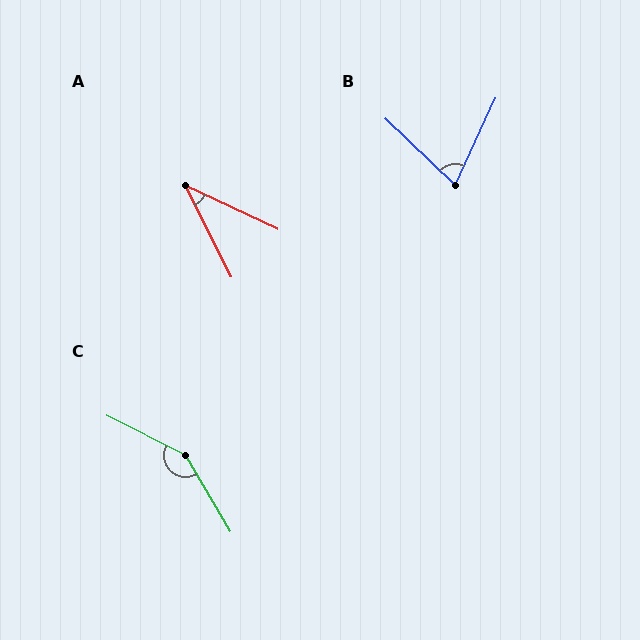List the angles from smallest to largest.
A (38°), B (72°), C (147°).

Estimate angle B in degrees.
Approximately 72 degrees.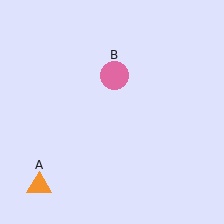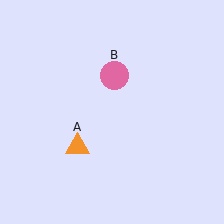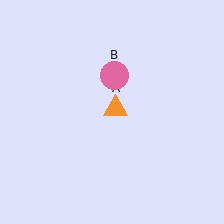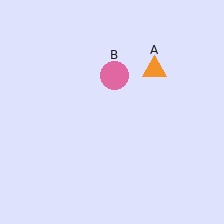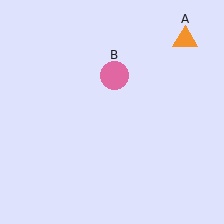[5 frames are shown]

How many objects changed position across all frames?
1 object changed position: orange triangle (object A).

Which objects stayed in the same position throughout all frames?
Pink circle (object B) remained stationary.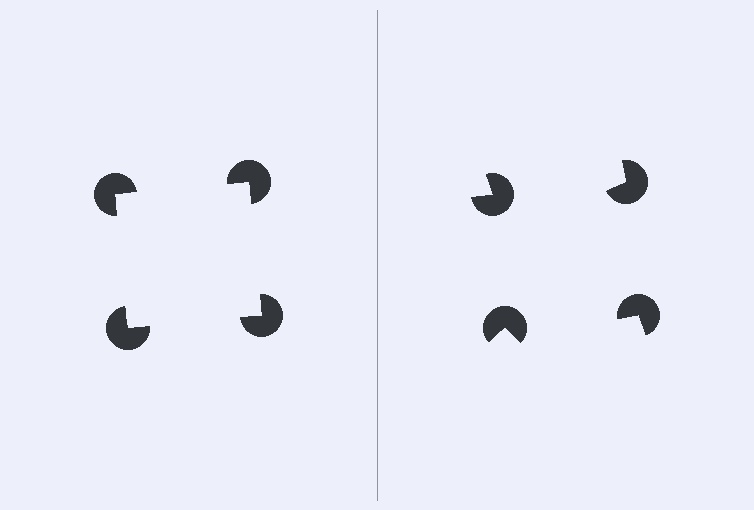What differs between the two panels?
The pac-man discs are positioned identically on both sides; only the wedge orientations differ. On the left they align to a square; on the right they are misaligned.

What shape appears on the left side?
An illusory square.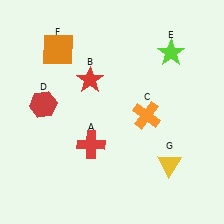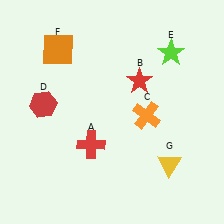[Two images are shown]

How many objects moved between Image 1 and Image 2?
1 object moved between the two images.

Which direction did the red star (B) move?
The red star (B) moved right.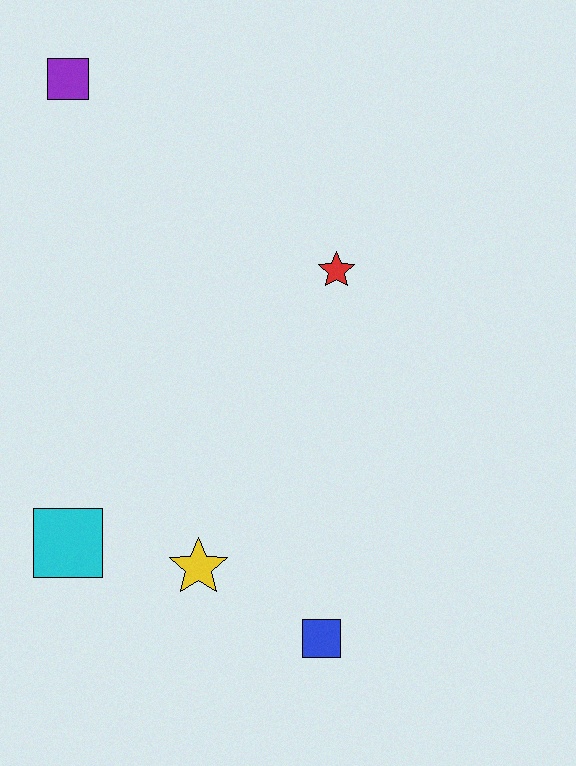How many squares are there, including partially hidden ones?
There are 3 squares.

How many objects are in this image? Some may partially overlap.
There are 5 objects.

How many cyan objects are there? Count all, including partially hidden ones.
There is 1 cyan object.